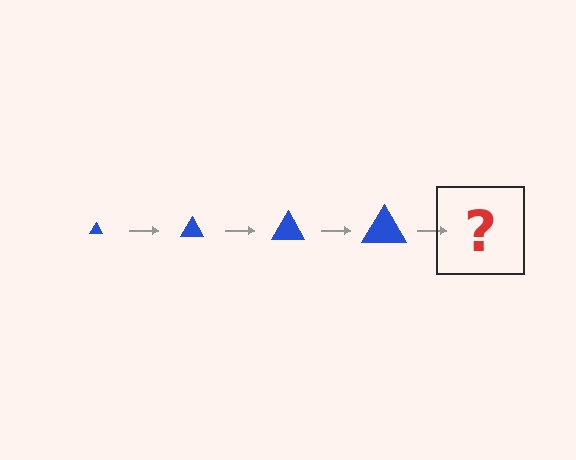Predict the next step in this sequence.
The next step is a blue triangle, larger than the previous one.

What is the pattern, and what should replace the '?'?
The pattern is that the triangle gets progressively larger each step. The '?' should be a blue triangle, larger than the previous one.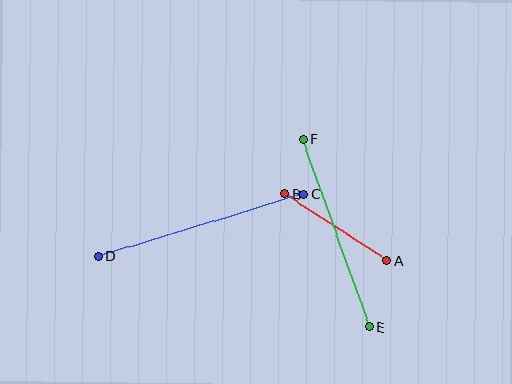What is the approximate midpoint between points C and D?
The midpoint is at approximately (201, 225) pixels.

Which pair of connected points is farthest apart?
Points C and D are farthest apart.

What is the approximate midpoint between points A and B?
The midpoint is at approximately (336, 227) pixels.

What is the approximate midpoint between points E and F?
The midpoint is at approximately (336, 233) pixels.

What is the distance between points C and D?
The distance is approximately 215 pixels.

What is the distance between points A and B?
The distance is approximately 122 pixels.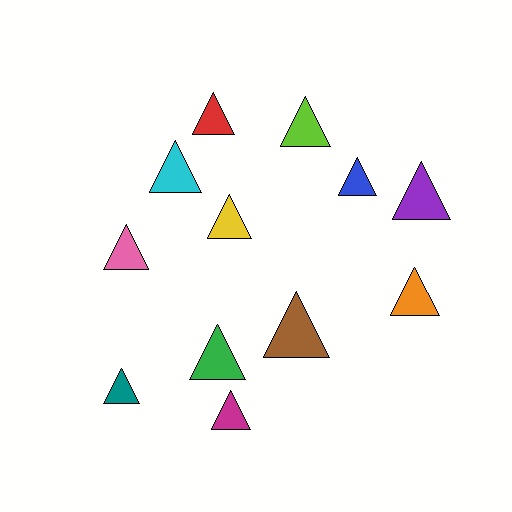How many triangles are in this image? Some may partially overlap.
There are 12 triangles.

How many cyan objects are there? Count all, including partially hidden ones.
There is 1 cyan object.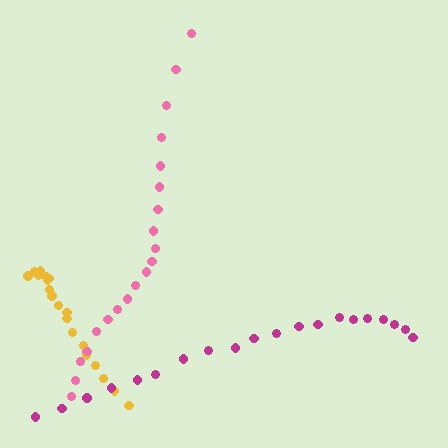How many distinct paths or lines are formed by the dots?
There are 3 distinct paths.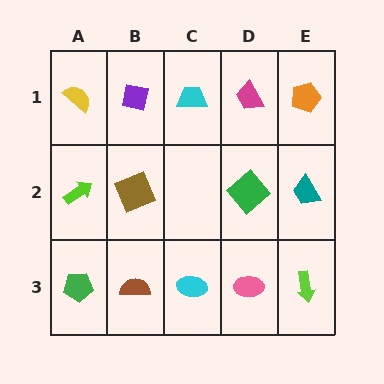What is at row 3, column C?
A cyan ellipse.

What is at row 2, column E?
A teal trapezoid.